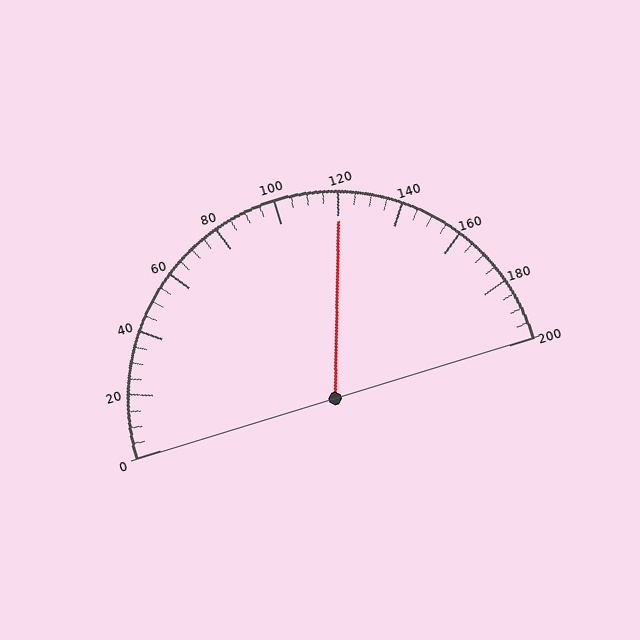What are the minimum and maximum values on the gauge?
The gauge ranges from 0 to 200.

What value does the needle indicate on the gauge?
The needle indicates approximately 120.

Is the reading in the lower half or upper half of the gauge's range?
The reading is in the upper half of the range (0 to 200).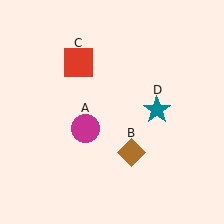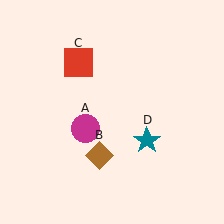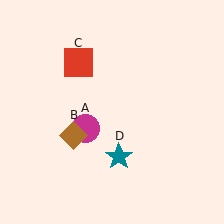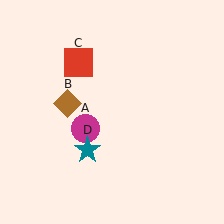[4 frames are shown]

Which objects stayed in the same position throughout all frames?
Magenta circle (object A) and red square (object C) remained stationary.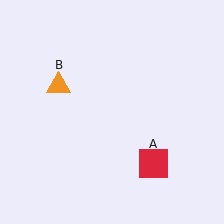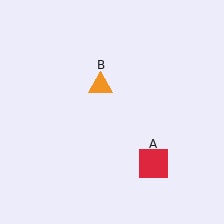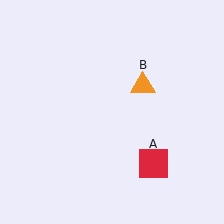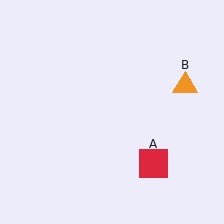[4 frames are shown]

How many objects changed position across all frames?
1 object changed position: orange triangle (object B).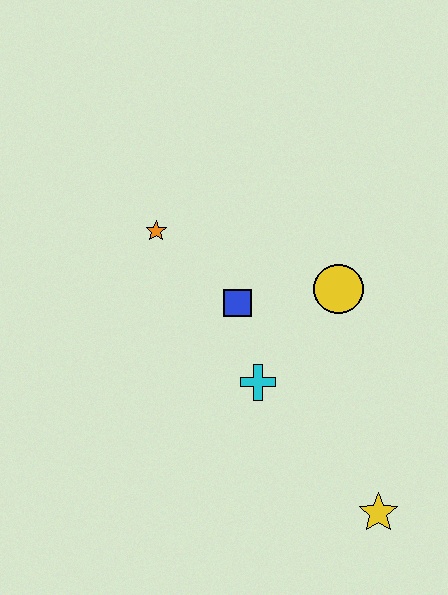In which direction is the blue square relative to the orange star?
The blue square is to the right of the orange star.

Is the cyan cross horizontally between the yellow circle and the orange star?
Yes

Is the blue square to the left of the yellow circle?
Yes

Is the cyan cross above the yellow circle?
No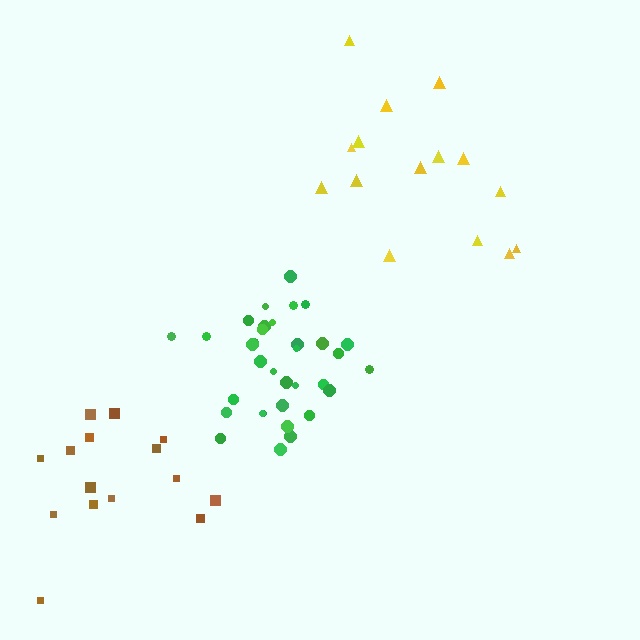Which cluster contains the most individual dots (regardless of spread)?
Green (34).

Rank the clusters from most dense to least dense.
green, brown, yellow.